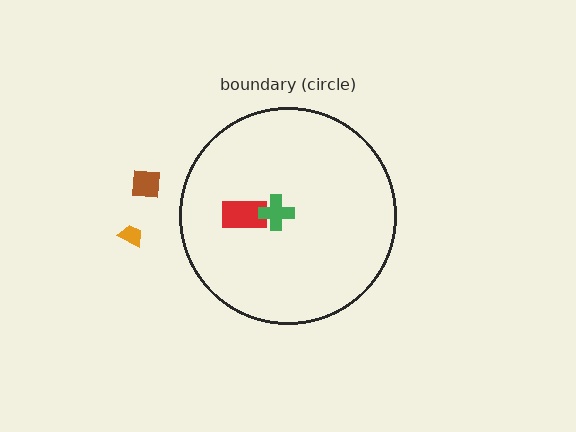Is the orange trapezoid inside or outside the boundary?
Outside.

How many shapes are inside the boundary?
2 inside, 2 outside.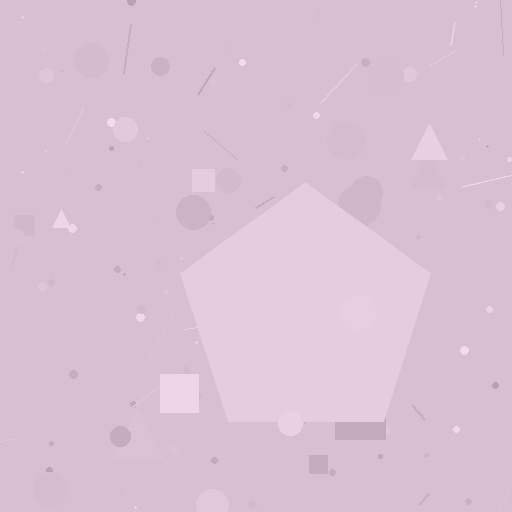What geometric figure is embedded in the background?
A pentagon is embedded in the background.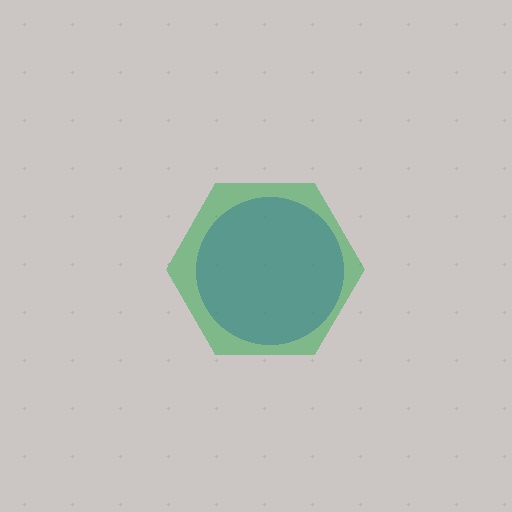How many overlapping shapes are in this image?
There are 2 overlapping shapes in the image.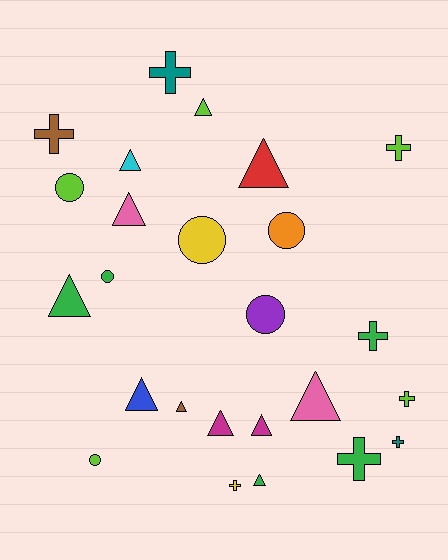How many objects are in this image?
There are 25 objects.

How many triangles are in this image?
There are 11 triangles.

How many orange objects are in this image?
There is 1 orange object.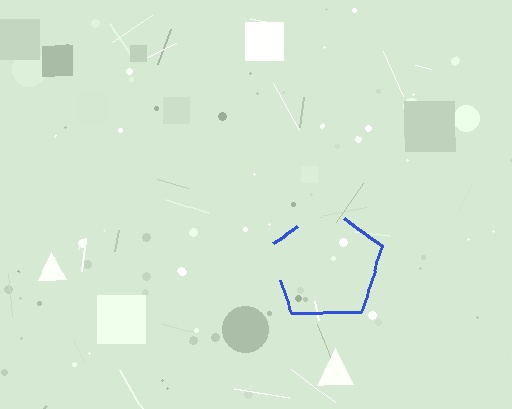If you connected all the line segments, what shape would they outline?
They would outline a pentagon.